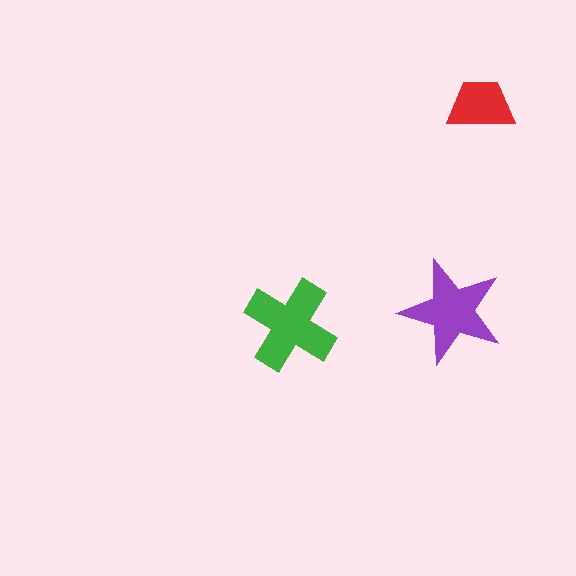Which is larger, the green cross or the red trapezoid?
The green cross.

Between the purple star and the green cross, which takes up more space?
The green cross.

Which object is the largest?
The green cross.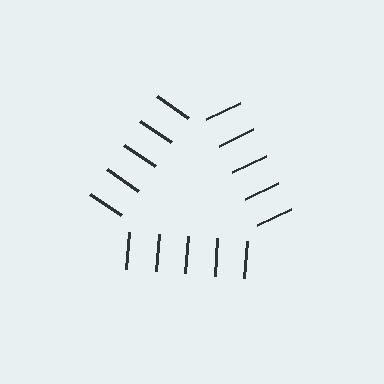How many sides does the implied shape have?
3 sides — the line-ends trace a triangle.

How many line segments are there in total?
15 — 5 along each of the 3 edges.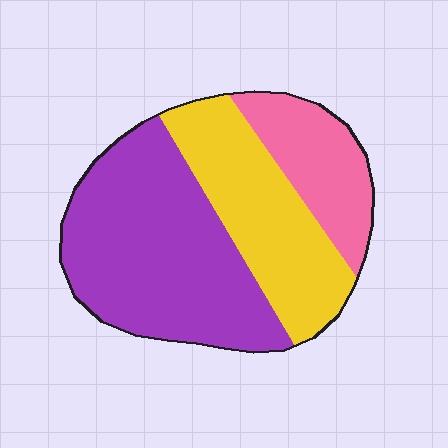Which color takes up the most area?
Purple, at roughly 50%.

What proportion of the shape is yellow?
Yellow takes up about one third (1/3) of the shape.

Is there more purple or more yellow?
Purple.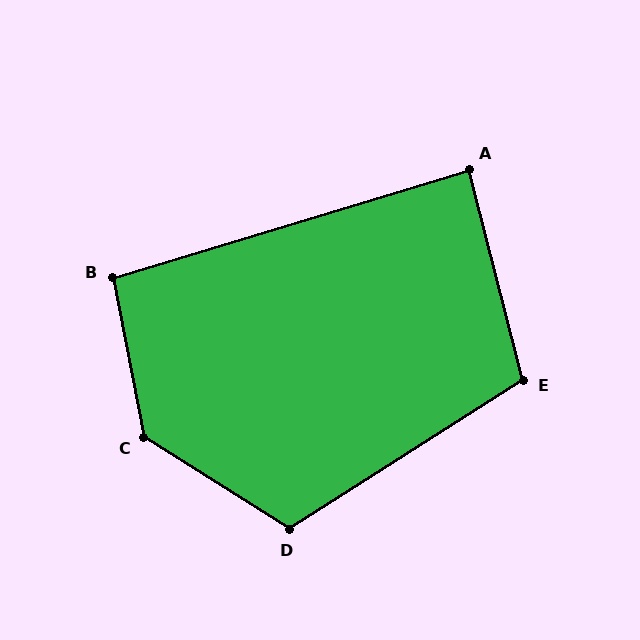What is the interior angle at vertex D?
Approximately 115 degrees (obtuse).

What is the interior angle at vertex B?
Approximately 96 degrees (obtuse).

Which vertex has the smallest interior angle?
A, at approximately 88 degrees.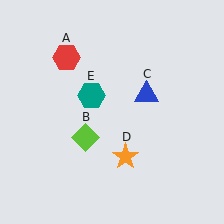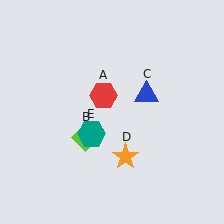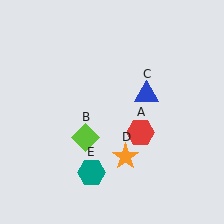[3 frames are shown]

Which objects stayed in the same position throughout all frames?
Lime diamond (object B) and blue triangle (object C) and orange star (object D) remained stationary.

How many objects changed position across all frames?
2 objects changed position: red hexagon (object A), teal hexagon (object E).